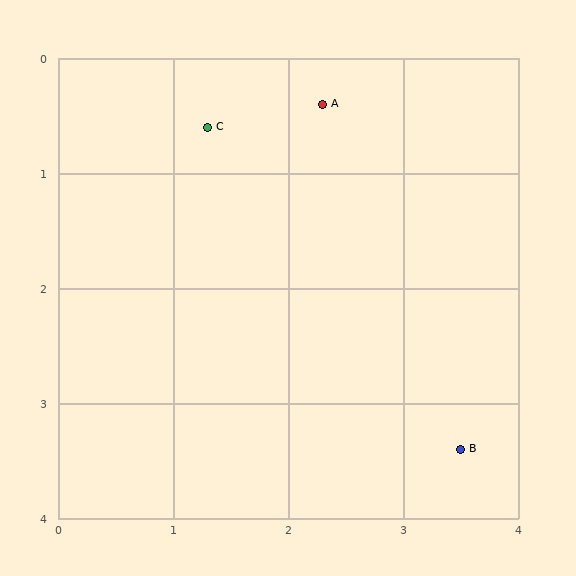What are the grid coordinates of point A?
Point A is at approximately (2.3, 0.4).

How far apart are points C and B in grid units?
Points C and B are about 3.6 grid units apart.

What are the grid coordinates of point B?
Point B is at approximately (3.5, 3.4).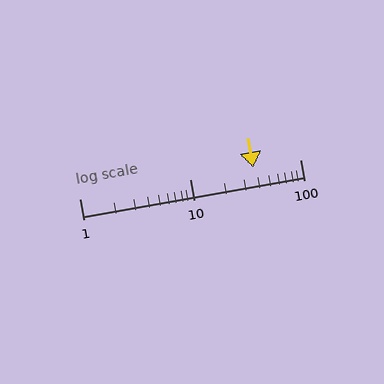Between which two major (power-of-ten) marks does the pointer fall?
The pointer is between 10 and 100.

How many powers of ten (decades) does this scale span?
The scale spans 2 decades, from 1 to 100.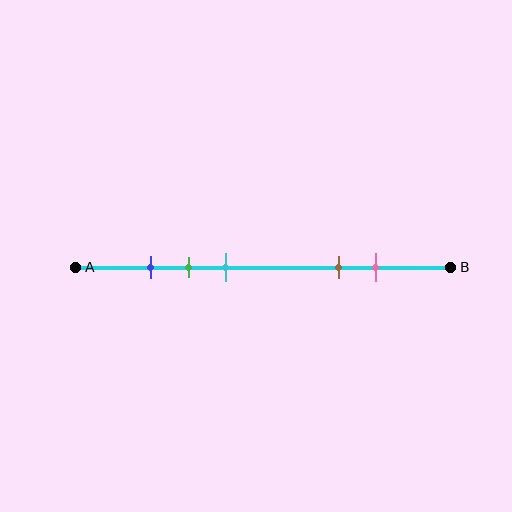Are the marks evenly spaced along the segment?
No, the marks are not evenly spaced.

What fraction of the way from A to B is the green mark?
The green mark is approximately 30% (0.3) of the way from A to B.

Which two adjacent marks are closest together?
The blue and green marks are the closest adjacent pair.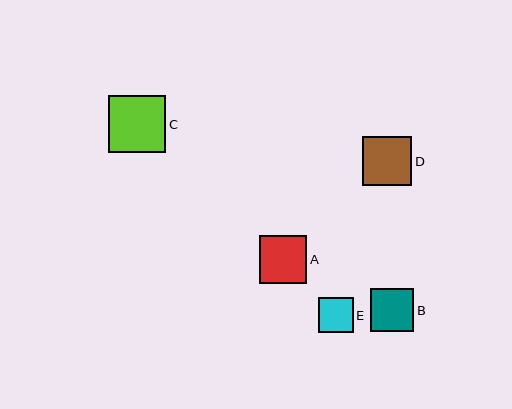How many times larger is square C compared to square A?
Square C is approximately 1.2 times the size of square A.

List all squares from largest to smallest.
From largest to smallest: C, D, A, B, E.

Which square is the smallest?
Square E is the smallest with a size of approximately 35 pixels.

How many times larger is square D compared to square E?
Square D is approximately 1.4 times the size of square E.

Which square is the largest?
Square C is the largest with a size of approximately 57 pixels.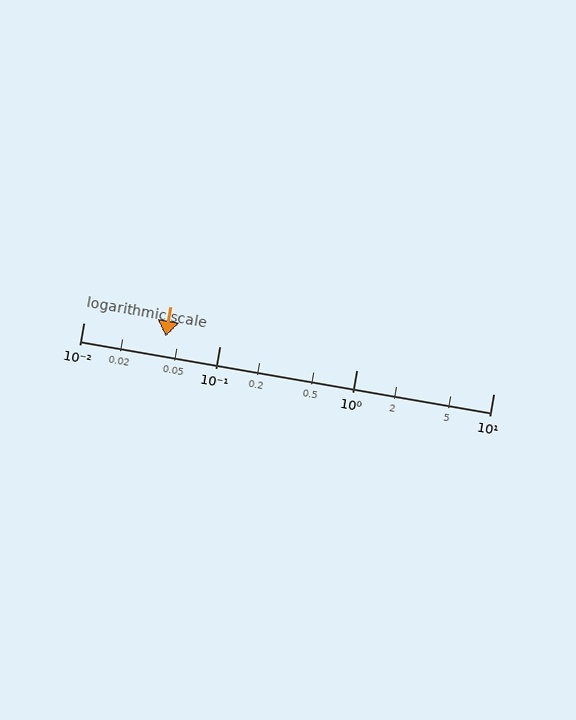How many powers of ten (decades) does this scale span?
The scale spans 3 decades, from 0.01 to 10.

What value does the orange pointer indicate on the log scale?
The pointer indicates approximately 0.04.